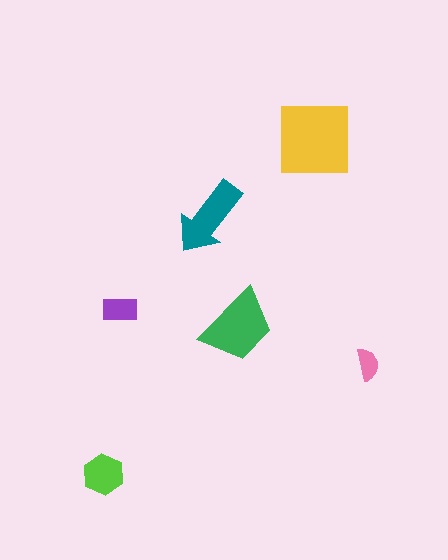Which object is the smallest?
The pink semicircle.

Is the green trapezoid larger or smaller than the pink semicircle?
Larger.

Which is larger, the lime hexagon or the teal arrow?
The teal arrow.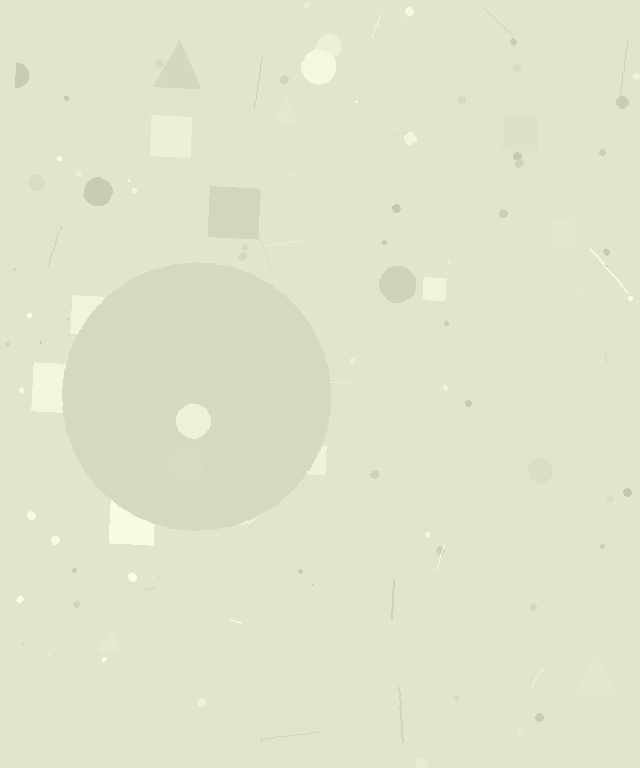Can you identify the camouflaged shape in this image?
The camouflaged shape is a circle.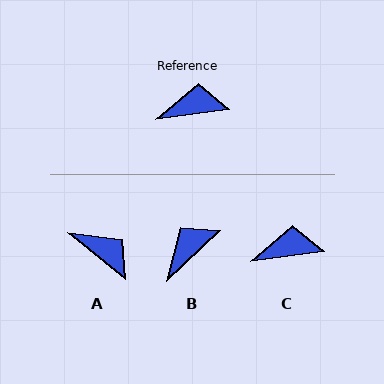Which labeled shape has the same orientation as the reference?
C.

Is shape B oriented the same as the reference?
No, it is off by about 36 degrees.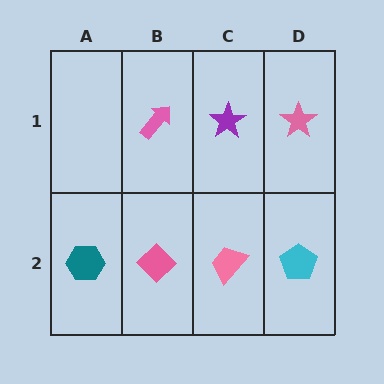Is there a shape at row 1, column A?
No, that cell is empty.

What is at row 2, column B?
A pink diamond.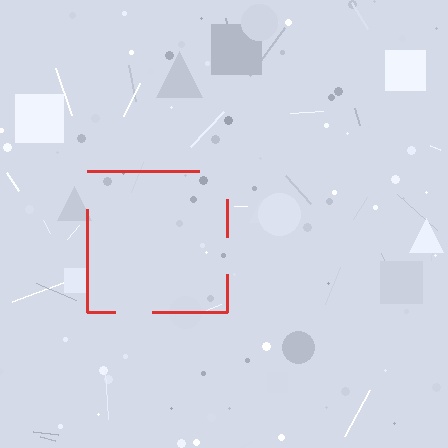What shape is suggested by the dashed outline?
The dashed outline suggests a square.